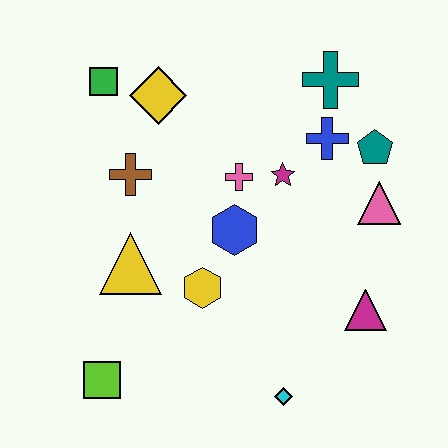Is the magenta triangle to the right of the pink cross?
Yes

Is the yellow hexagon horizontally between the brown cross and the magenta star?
Yes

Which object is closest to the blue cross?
The teal pentagon is closest to the blue cross.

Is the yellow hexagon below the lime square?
No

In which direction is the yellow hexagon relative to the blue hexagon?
The yellow hexagon is below the blue hexagon.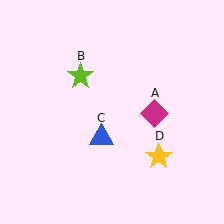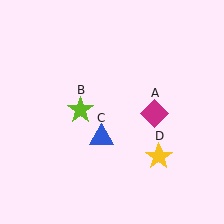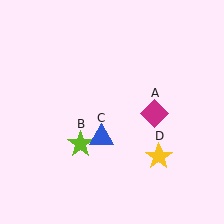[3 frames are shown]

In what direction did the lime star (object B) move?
The lime star (object B) moved down.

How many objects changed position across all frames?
1 object changed position: lime star (object B).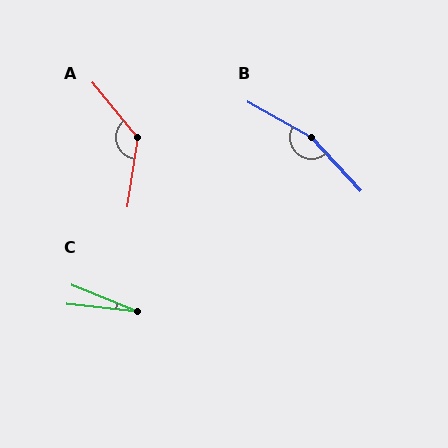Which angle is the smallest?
C, at approximately 16 degrees.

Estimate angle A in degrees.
Approximately 131 degrees.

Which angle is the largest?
B, at approximately 162 degrees.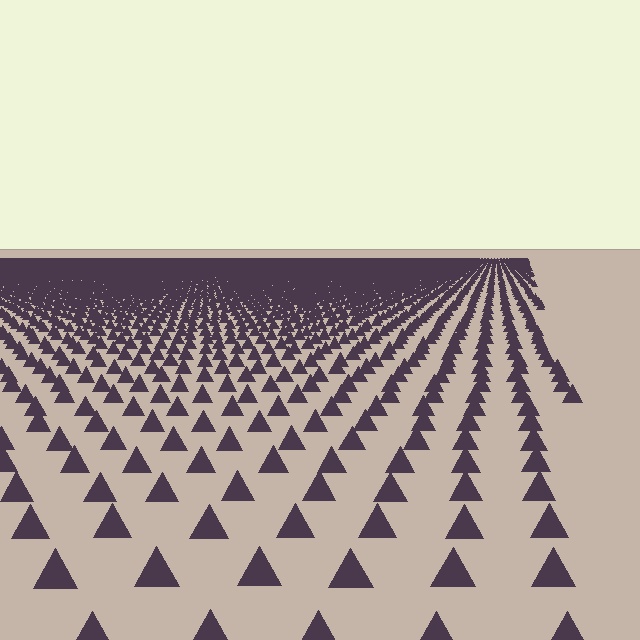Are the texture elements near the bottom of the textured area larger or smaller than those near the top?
Larger. Near the bottom, elements are closer to the viewer and appear at a bigger on-screen size.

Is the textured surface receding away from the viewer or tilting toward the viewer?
The surface is receding away from the viewer. Texture elements get smaller and denser toward the top.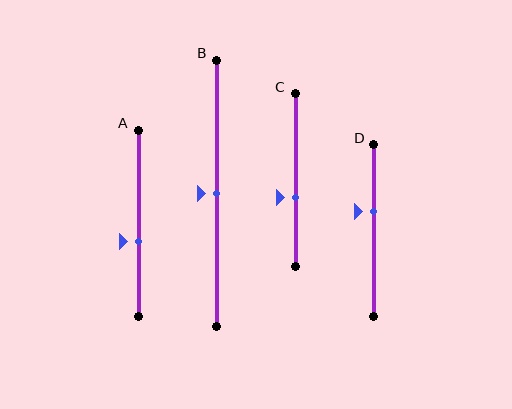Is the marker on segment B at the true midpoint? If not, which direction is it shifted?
Yes, the marker on segment B is at the true midpoint.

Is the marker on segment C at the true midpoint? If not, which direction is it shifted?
No, the marker on segment C is shifted downward by about 10% of the segment length.